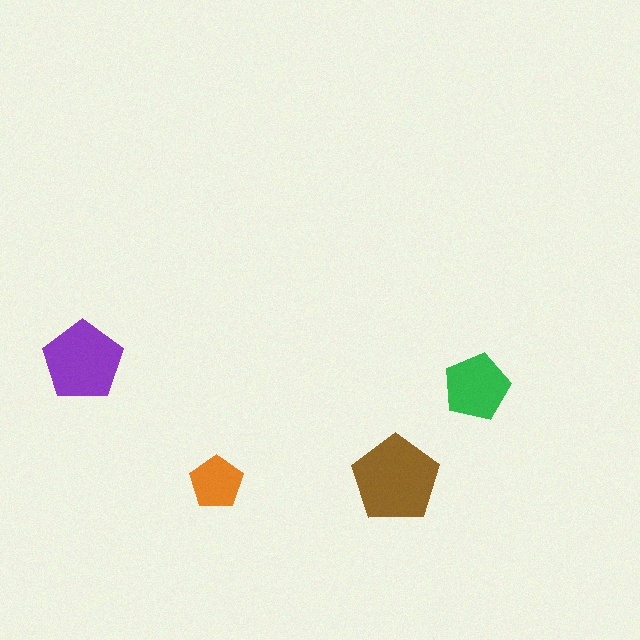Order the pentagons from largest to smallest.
the brown one, the purple one, the green one, the orange one.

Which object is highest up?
The purple pentagon is topmost.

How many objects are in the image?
There are 4 objects in the image.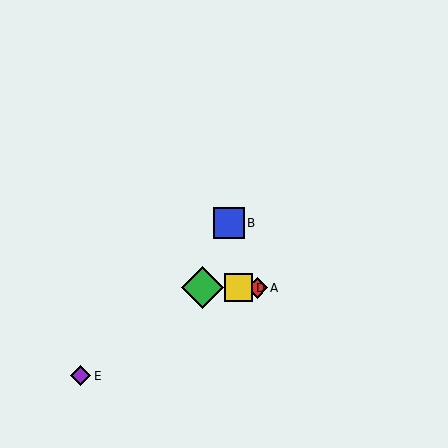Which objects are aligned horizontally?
Objects A, C, D are aligned horizontally.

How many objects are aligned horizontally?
3 objects (A, C, D) are aligned horizontally.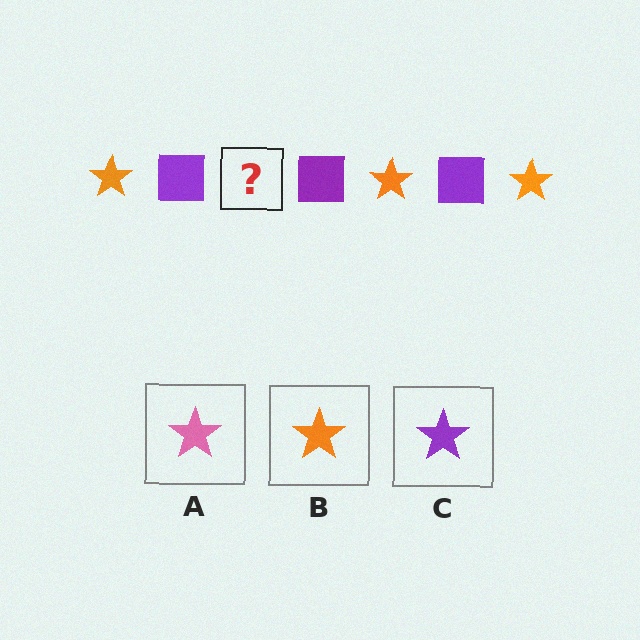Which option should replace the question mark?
Option B.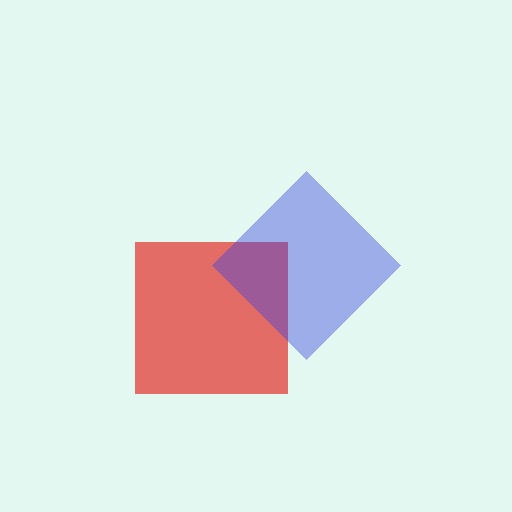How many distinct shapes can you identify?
There are 2 distinct shapes: a red square, a blue diamond.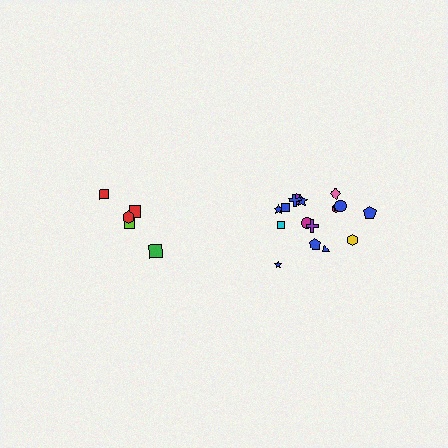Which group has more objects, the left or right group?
The right group.